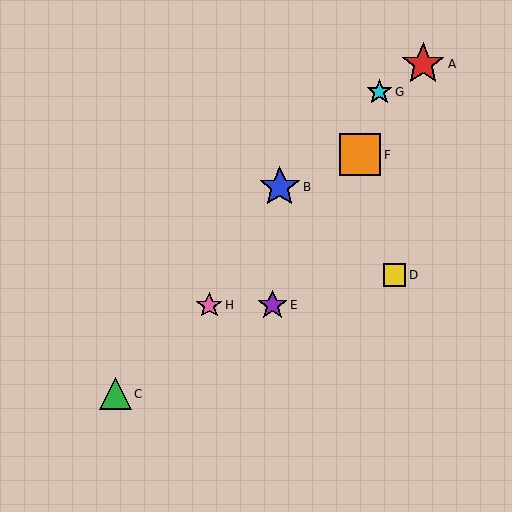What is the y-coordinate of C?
Object C is at y≈394.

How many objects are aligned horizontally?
2 objects (E, H) are aligned horizontally.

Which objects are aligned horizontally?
Objects E, H are aligned horizontally.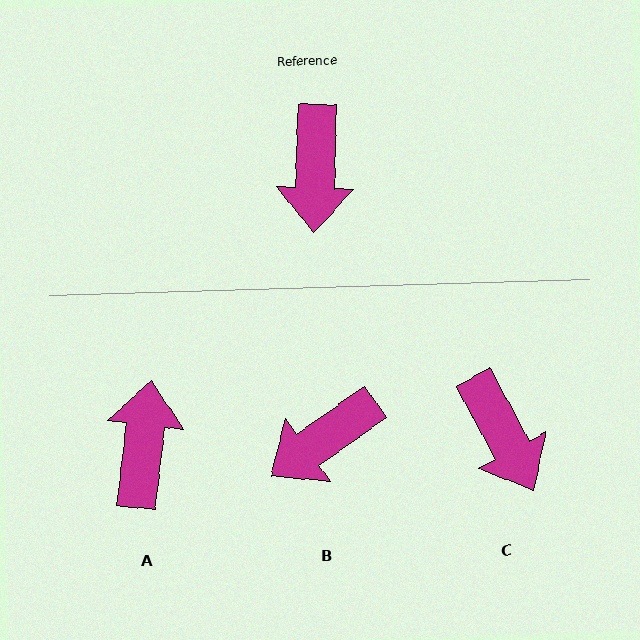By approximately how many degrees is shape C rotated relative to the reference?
Approximately 30 degrees counter-clockwise.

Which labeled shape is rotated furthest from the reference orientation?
A, about 175 degrees away.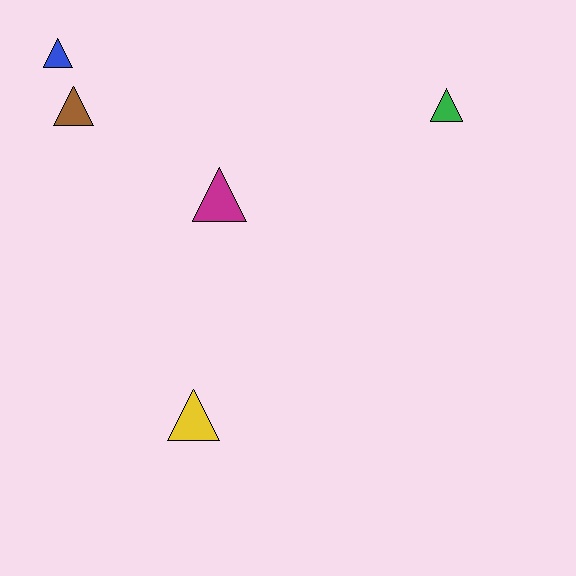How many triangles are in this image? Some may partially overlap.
There are 5 triangles.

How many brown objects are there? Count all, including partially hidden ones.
There is 1 brown object.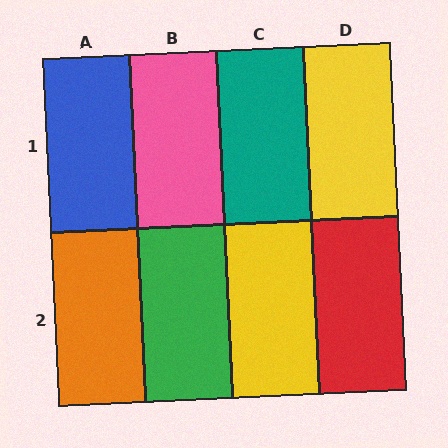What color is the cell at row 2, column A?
Orange.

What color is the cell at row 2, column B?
Green.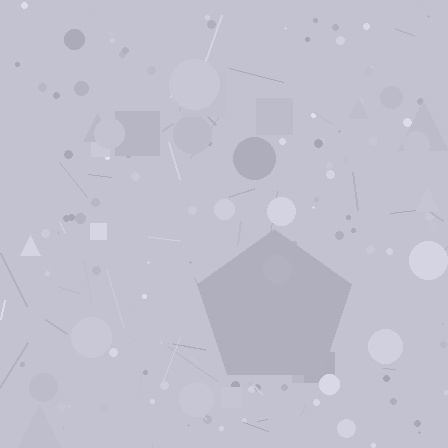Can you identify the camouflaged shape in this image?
The camouflaged shape is a pentagon.